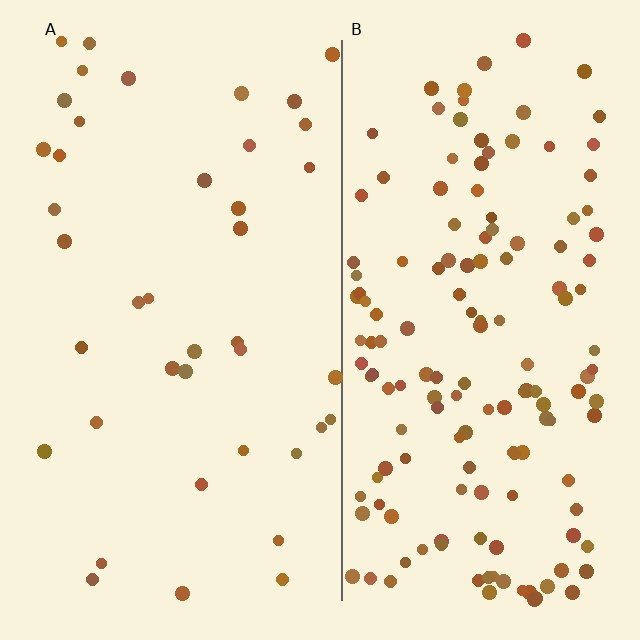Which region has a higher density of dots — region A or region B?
B (the right).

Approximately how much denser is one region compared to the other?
Approximately 3.7× — region B over region A.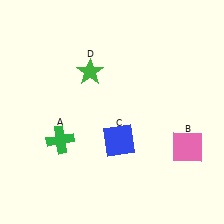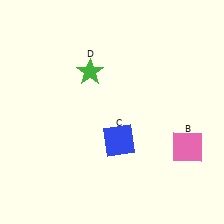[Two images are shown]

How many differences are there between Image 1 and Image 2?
There is 1 difference between the two images.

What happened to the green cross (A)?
The green cross (A) was removed in Image 2. It was in the bottom-left area of Image 1.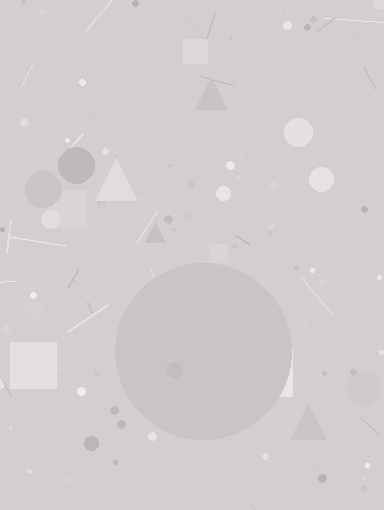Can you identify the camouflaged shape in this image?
The camouflaged shape is a circle.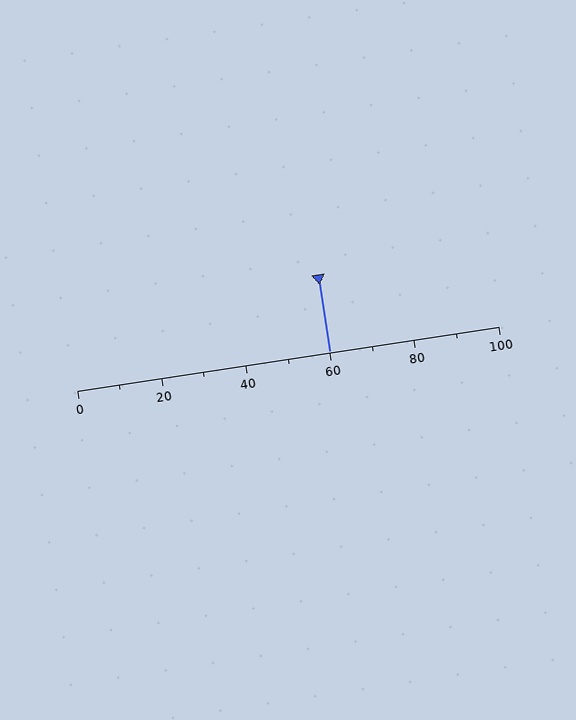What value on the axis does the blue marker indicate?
The marker indicates approximately 60.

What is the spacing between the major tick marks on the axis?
The major ticks are spaced 20 apart.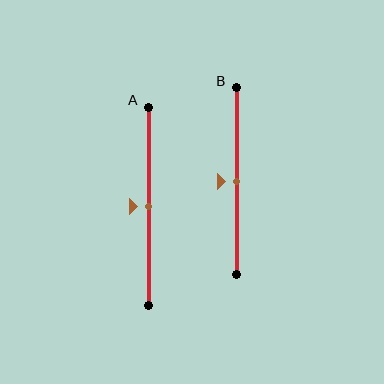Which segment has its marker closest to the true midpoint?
Segment A has its marker closest to the true midpoint.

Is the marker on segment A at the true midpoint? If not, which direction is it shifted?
Yes, the marker on segment A is at the true midpoint.